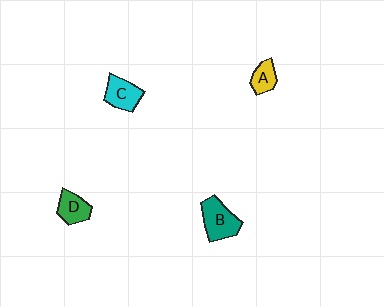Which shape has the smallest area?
Shape A (yellow).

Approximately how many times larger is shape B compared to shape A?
Approximately 1.8 times.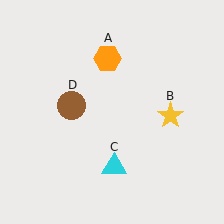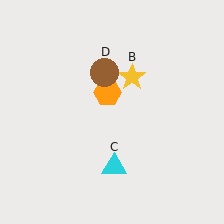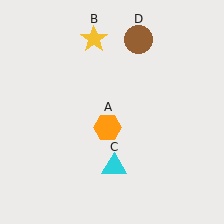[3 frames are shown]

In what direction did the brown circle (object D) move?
The brown circle (object D) moved up and to the right.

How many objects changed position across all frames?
3 objects changed position: orange hexagon (object A), yellow star (object B), brown circle (object D).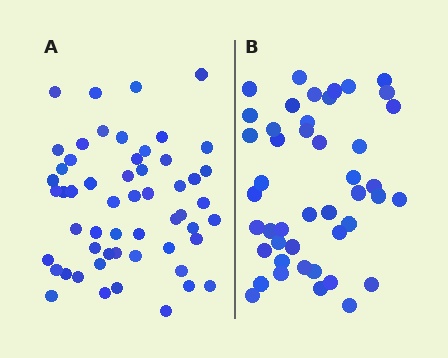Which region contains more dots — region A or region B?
Region A (the left region) has more dots.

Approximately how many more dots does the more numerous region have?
Region A has roughly 10 or so more dots than region B.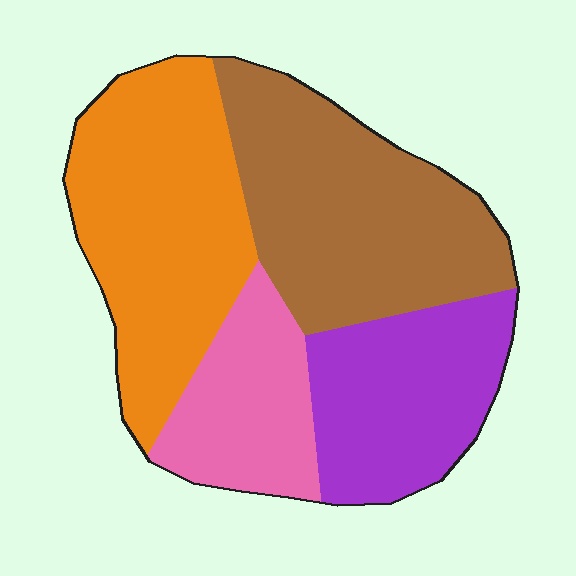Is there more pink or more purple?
Purple.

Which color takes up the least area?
Pink, at roughly 15%.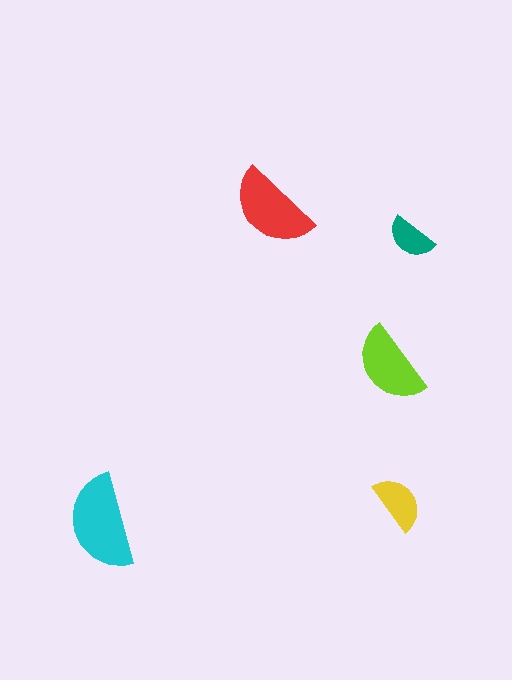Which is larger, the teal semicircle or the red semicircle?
The red one.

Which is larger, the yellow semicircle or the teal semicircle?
The yellow one.